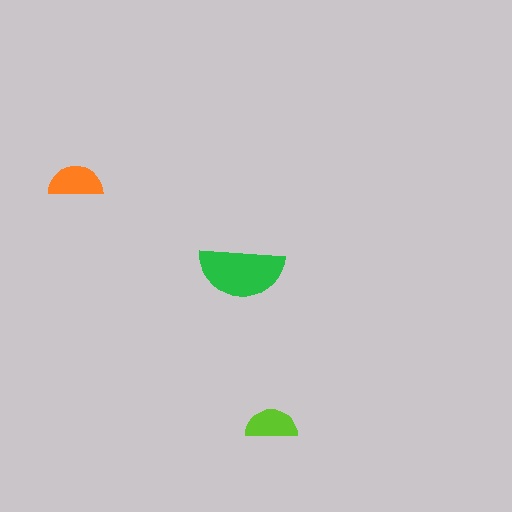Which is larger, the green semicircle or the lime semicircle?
The green one.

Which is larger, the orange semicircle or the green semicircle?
The green one.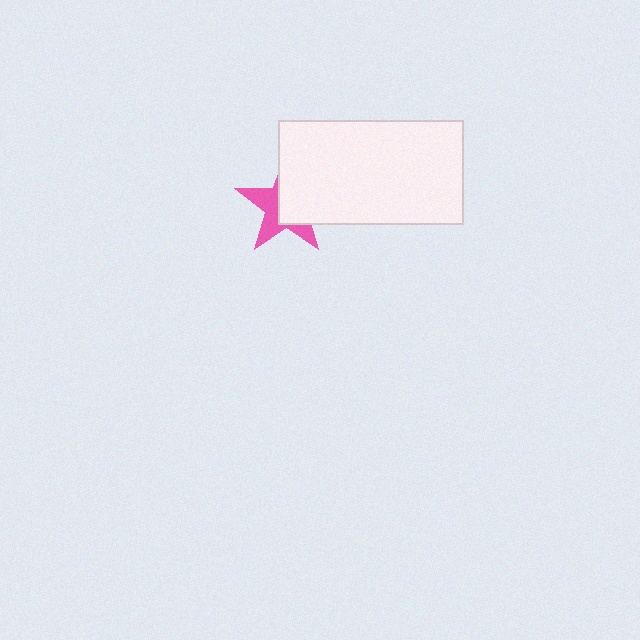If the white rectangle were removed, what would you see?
You would see the complete pink star.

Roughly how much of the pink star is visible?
A small part of it is visible (roughly 44%).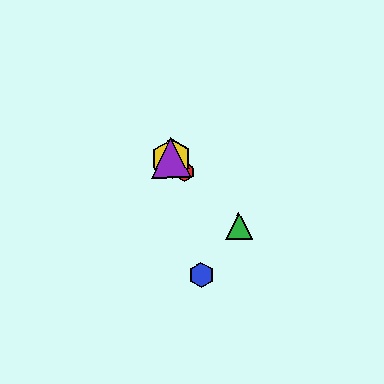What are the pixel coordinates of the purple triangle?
The purple triangle is at (170, 158).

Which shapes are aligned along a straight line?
The red hexagon, the green triangle, the yellow hexagon, the purple triangle are aligned along a straight line.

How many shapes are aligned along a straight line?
4 shapes (the red hexagon, the green triangle, the yellow hexagon, the purple triangle) are aligned along a straight line.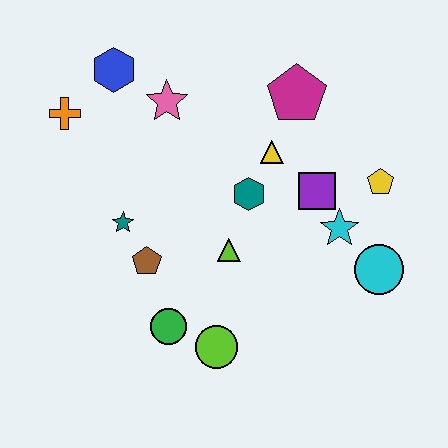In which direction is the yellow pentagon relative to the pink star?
The yellow pentagon is to the right of the pink star.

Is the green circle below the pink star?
Yes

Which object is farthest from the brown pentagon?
The yellow pentagon is farthest from the brown pentagon.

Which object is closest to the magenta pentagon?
The yellow triangle is closest to the magenta pentagon.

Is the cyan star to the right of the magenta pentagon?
Yes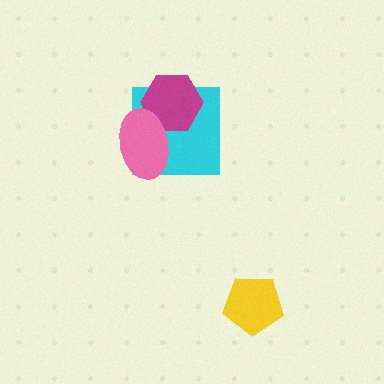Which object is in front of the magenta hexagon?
The pink ellipse is in front of the magenta hexagon.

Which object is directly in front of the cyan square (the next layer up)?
The magenta hexagon is directly in front of the cyan square.